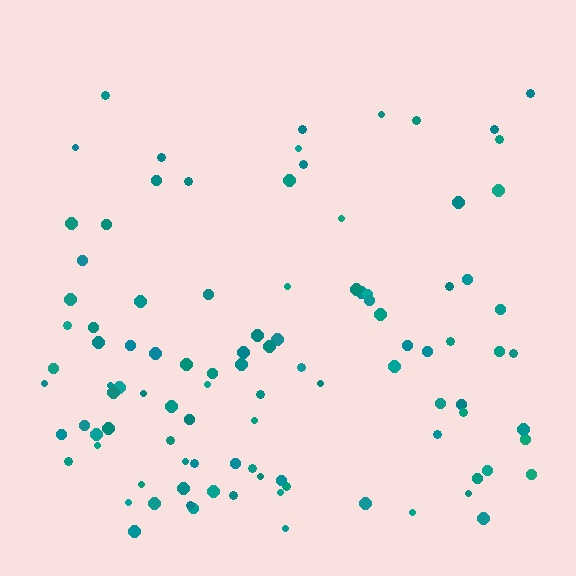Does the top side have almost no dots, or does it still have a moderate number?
Still a moderate number, just noticeably fewer than the bottom.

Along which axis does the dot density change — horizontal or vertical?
Vertical.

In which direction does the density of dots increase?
From top to bottom, with the bottom side densest.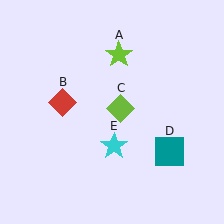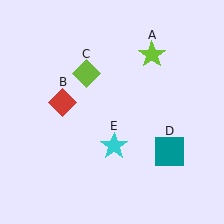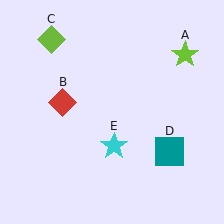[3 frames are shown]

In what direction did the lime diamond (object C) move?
The lime diamond (object C) moved up and to the left.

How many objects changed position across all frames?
2 objects changed position: lime star (object A), lime diamond (object C).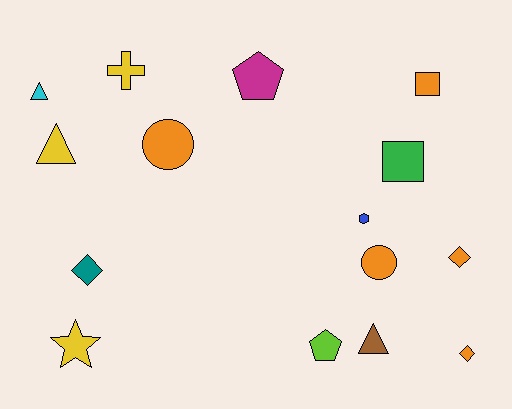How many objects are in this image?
There are 15 objects.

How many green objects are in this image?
There is 1 green object.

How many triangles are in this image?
There are 3 triangles.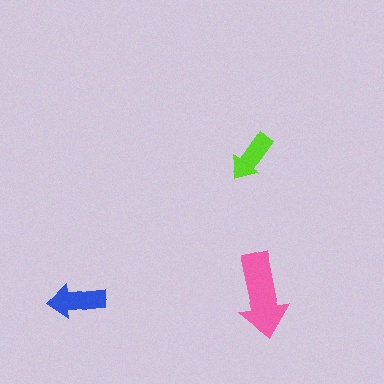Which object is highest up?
The lime arrow is topmost.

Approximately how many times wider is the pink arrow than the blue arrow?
About 1.5 times wider.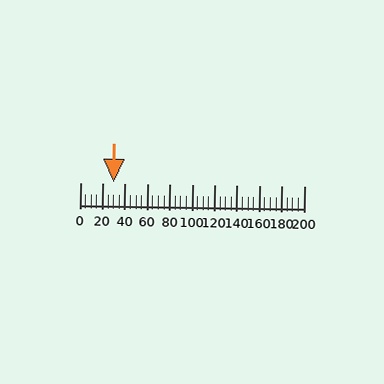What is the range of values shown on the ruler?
The ruler shows values from 0 to 200.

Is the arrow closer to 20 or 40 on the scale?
The arrow is closer to 40.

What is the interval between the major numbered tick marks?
The major tick marks are spaced 20 units apart.